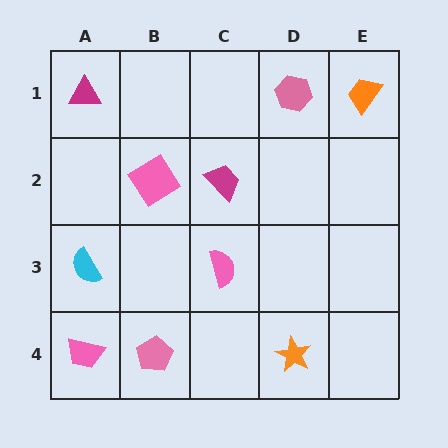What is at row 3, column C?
A pink semicircle.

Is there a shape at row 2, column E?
No, that cell is empty.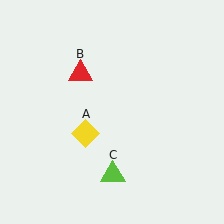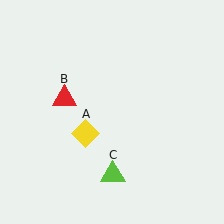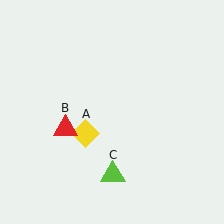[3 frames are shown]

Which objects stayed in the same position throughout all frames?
Yellow diamond (object A) and lime triangle (object C) remained stationary.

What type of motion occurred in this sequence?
The red triangle (object B) rotated counterclockwise around the center of the scene.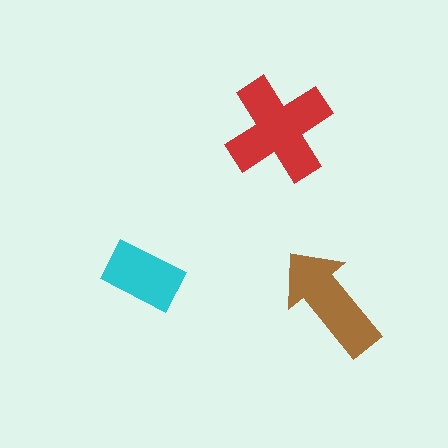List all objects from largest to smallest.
The red cross, the brown arrow, the cyan rectangle.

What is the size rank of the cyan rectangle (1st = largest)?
3rd.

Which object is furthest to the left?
The cyan rectangle is leftmost.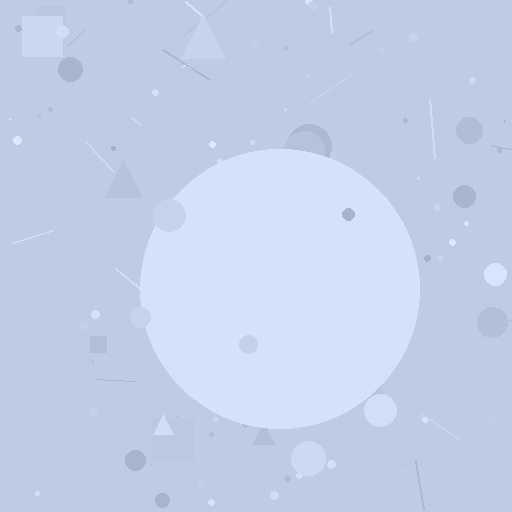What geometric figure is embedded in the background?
A circle is embedded in the background.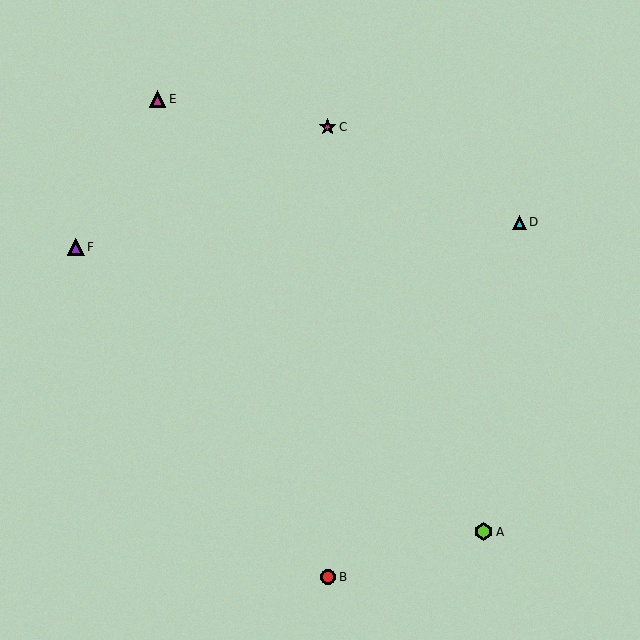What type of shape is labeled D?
Shape D is a cyan triangle.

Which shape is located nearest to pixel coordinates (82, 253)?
The purple triangle (labeled F) at (76, 247) is nearest to that location.